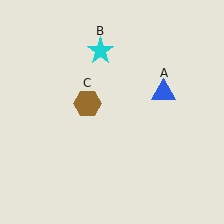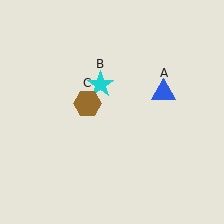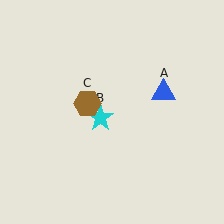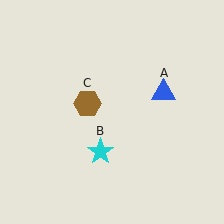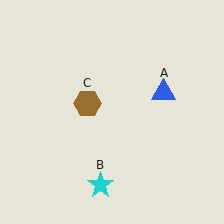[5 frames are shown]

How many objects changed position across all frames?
1 object changed position: cyan star (object B).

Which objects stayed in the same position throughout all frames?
Blue triangle (object A) and brown hexagon (object C) remained stationary.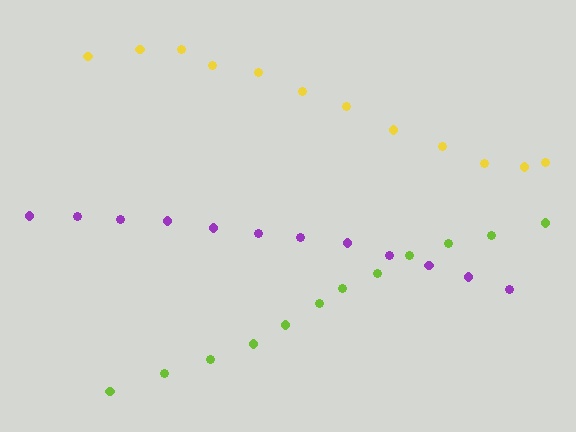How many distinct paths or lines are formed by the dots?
There are 3 distinct paths.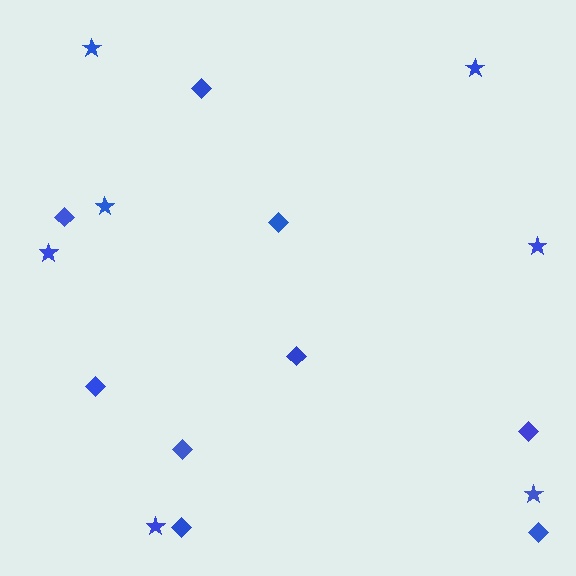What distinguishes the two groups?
There are 2 groups: one group of diamonds (9) and one group of stars (7).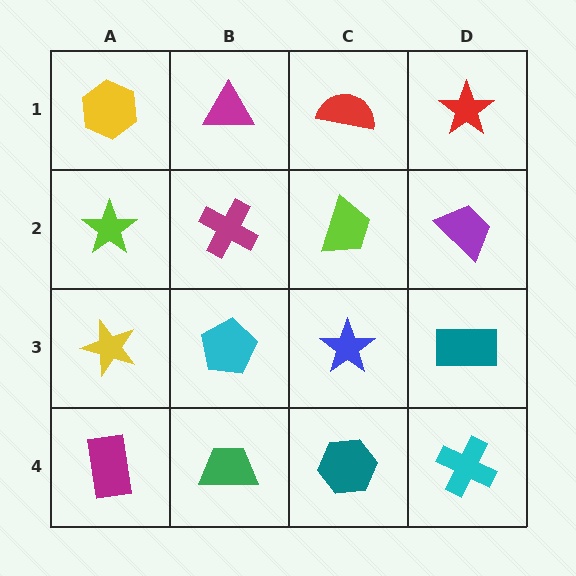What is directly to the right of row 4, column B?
A teal hexagon.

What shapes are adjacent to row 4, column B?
A cyan pentagon (row 3, column B), a magenta rectangle (row 4, column A), a teal hexagon (row 4, column C).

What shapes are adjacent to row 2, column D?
A red star (row 1, column D), a teal rectangle (row 3, column D), a lime trapezoid (row 2, column C).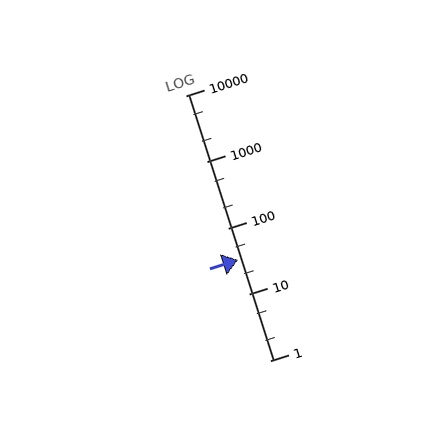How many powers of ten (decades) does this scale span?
The scale spans 4 decades, from 1 to 10000.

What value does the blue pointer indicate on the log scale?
The pointer indicates approximately 33.